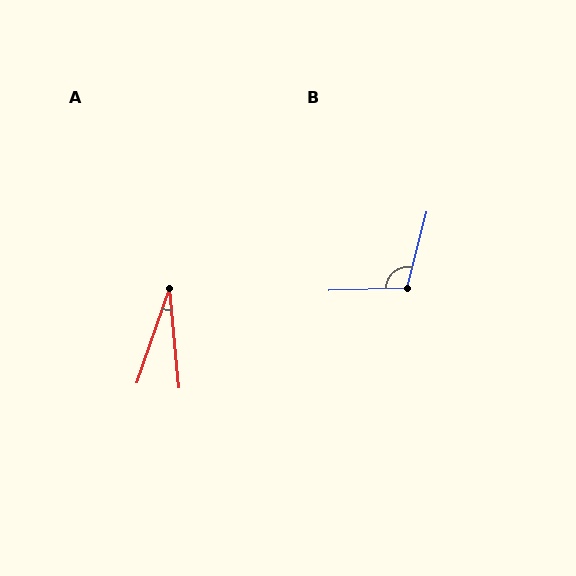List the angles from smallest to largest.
A (24°), B (106°).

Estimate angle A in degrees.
Approximately 24 degrees.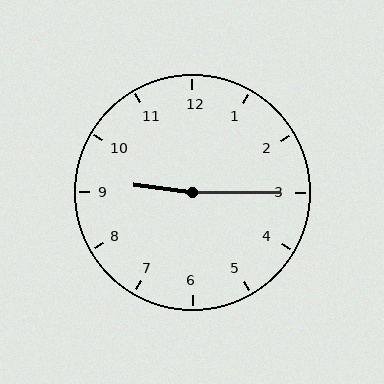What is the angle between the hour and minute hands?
Approximately 172 degrees.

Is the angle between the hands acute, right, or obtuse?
It is obtuse.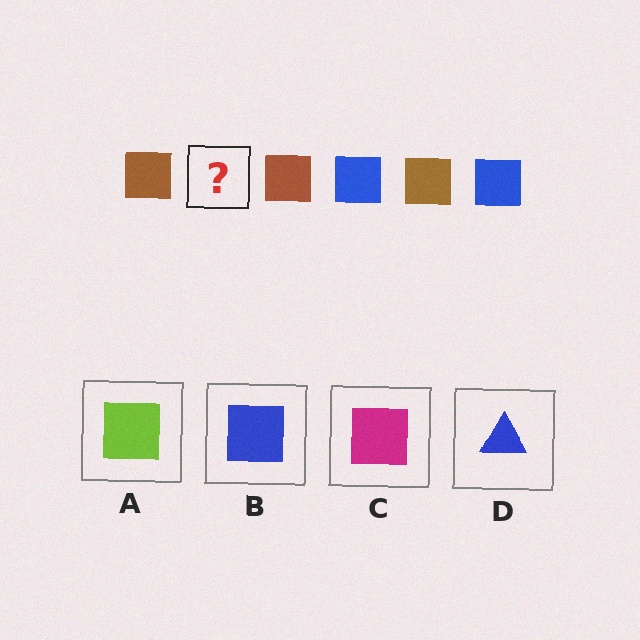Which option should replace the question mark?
Option B.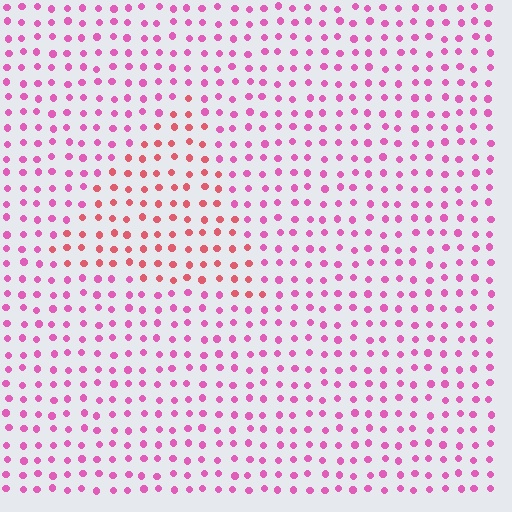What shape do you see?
I see a triangle.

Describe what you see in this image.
The image is filled with small pink elements in a uniform arrangement. A triangle-shaped region is visible where the elements are tinted to a slightly different hue, forming a subtle color boundary.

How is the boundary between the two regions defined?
The boundary is defined purely by a slight shift in hue (about 33 degrees). Spacing, size, and orientation are identical on both sides.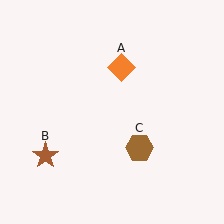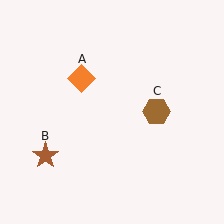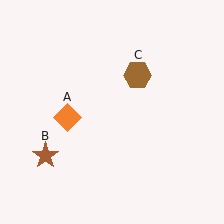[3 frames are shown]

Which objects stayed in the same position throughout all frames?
Brown star (object B) remained stationary.